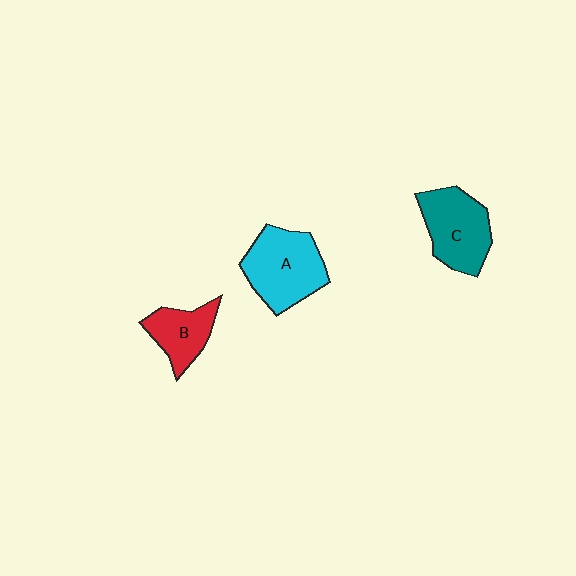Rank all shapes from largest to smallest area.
From largest to smallest: A (cyan), C (teal), B (red).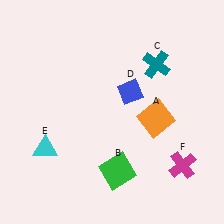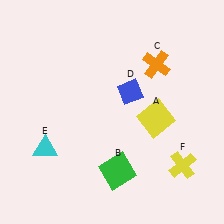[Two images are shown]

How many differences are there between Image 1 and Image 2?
There are 3 differences between the two images.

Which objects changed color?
A changed from orange to yellow. C changed from teal to orange. F changed from magenta to yellow.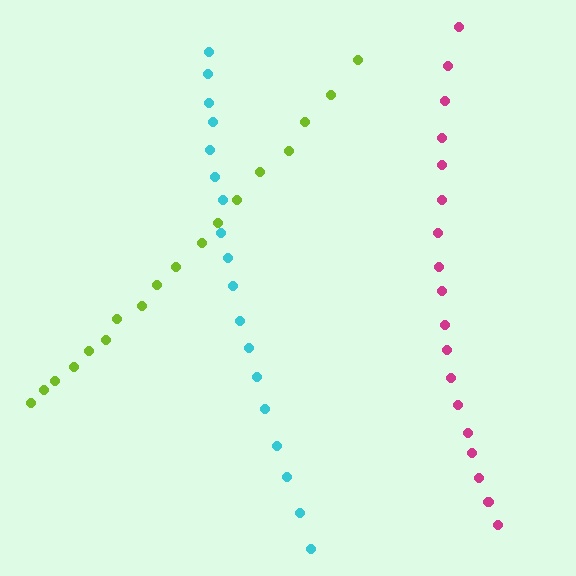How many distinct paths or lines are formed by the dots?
There are 3 distinct paths.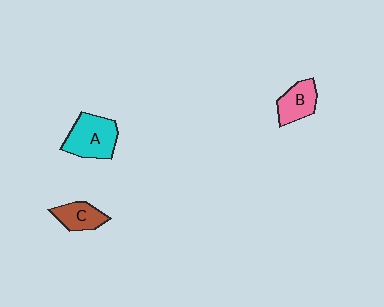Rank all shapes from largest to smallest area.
From largest to smallest: A (cyan), B (pink), C (brown).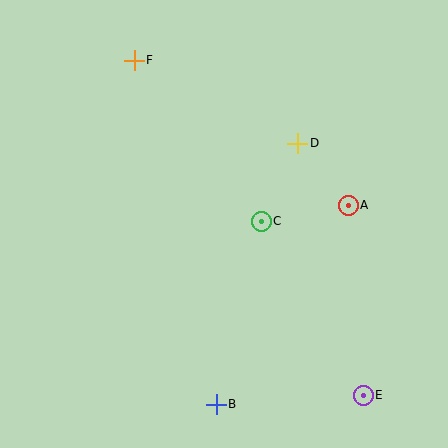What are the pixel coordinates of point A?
Point A is at (348, 205).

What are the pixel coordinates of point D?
Point D is at (298, 143).